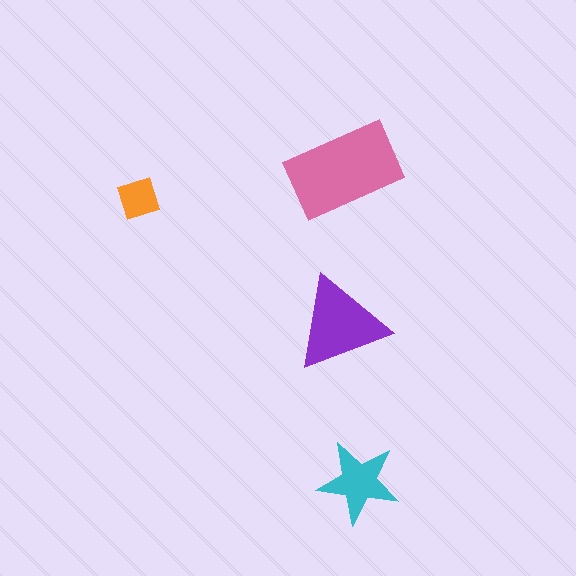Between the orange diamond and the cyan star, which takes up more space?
The cyan star.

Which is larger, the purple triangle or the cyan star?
The purple triangle.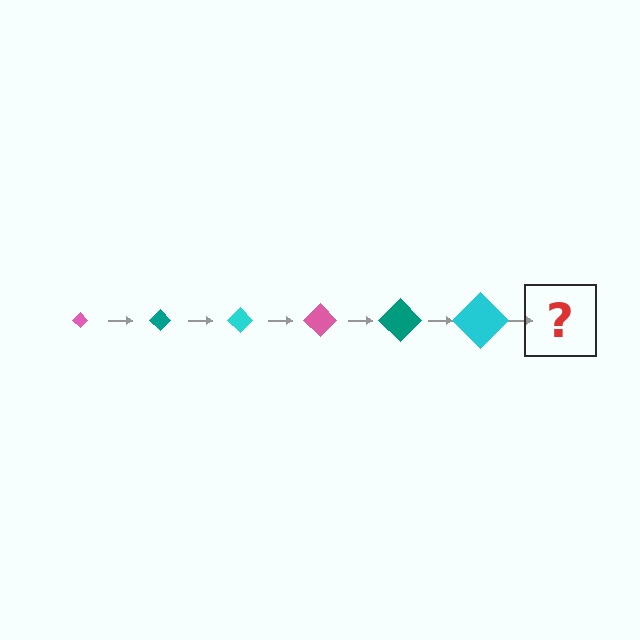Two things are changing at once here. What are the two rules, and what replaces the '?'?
The two rules are that the diamond grows larger each step and the color cycles through pink, teal, and cyan. The '?' should be a pink diamond, larger than the previous one.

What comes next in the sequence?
The next element should be a pink diamond, larger than the previous one.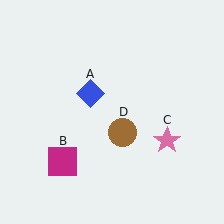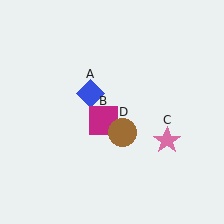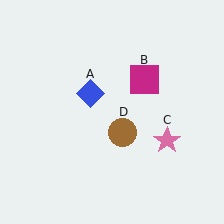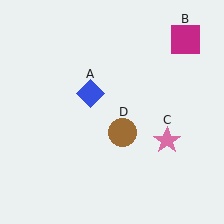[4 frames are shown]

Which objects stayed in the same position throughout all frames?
Blue diamond (object A) and pink star (object C) and brown circle (object D) remained stationary.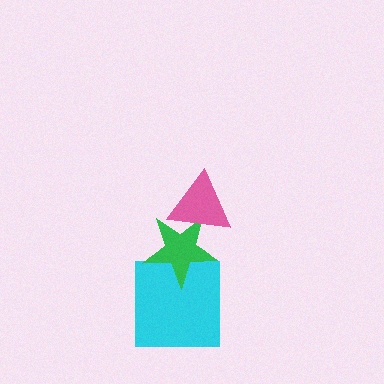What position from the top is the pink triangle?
The pink triangle is 1st from the top.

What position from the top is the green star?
The green star is 2nd from the top.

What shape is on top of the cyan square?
The green star is on top of the cyan square.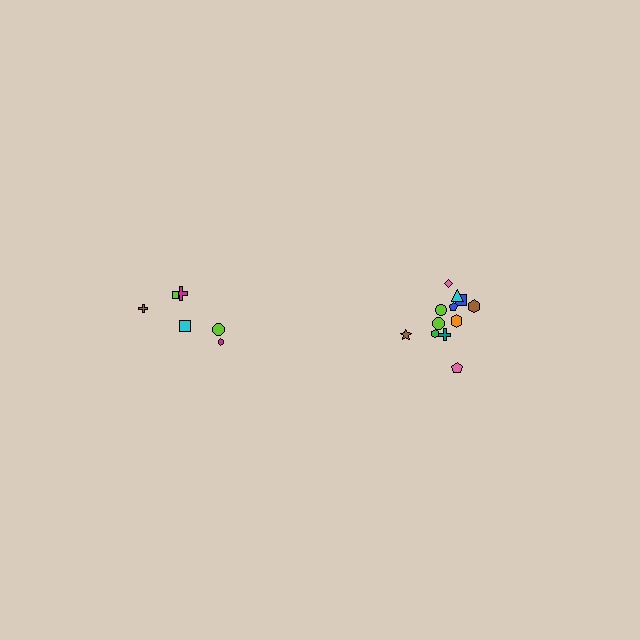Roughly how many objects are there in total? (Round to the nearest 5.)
Roughly 20 objects in total.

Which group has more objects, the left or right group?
The right group.